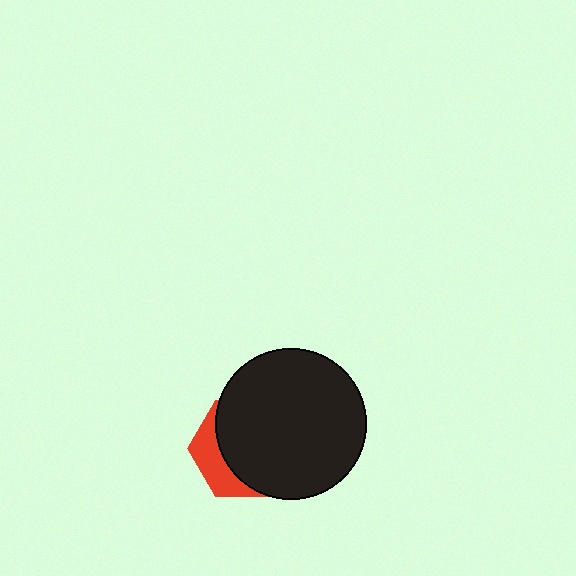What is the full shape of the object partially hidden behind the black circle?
The partially hidden object is a red hexagon.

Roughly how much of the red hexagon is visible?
A small part of it is visible (roughly 30%).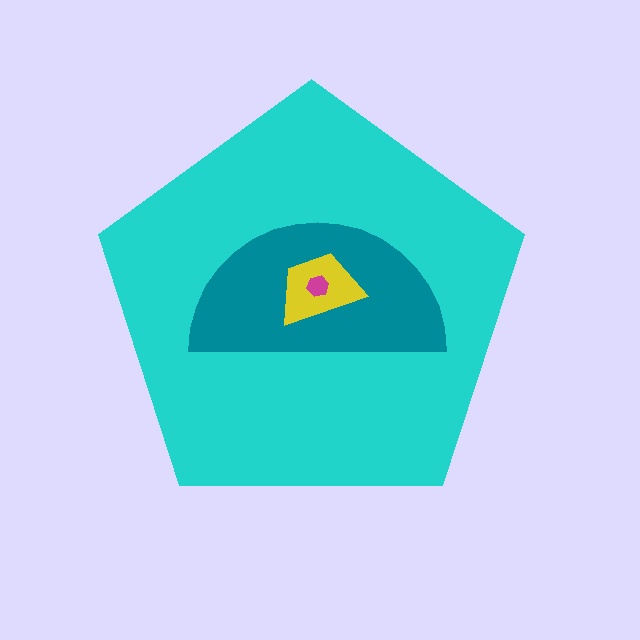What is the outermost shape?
The cyan pentagon.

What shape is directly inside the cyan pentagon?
The teal semicircle.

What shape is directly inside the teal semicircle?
The yellow trapezoid.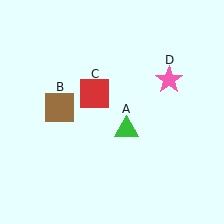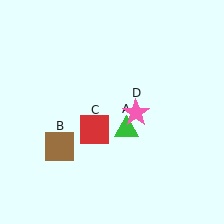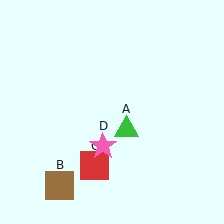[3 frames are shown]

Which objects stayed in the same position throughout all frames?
Green triangle (object A) remained stationary.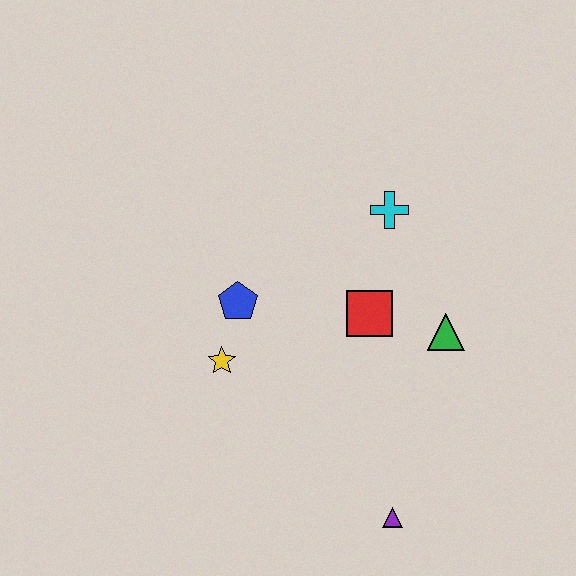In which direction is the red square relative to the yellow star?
The red square is to the right of the yellow star.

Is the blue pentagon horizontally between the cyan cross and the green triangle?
No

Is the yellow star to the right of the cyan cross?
No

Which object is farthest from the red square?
The purple triangle is farthest from the red square.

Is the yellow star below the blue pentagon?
Yes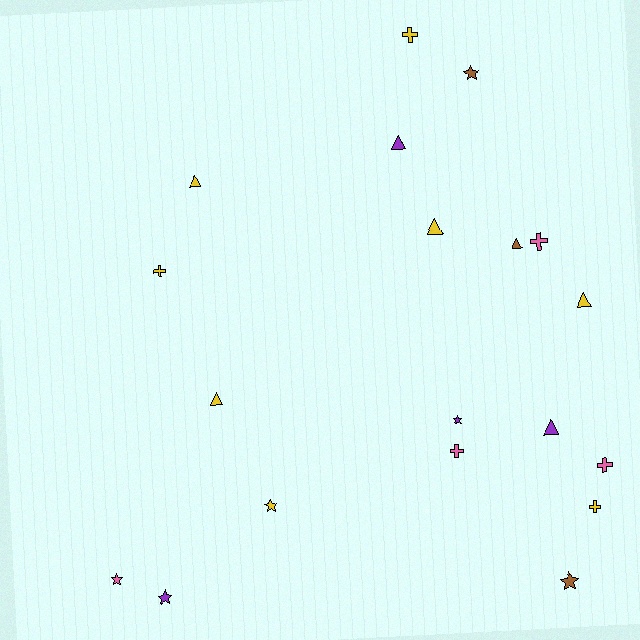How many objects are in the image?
There are 19 objects.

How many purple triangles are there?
There are 2 purple triangles.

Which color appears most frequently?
Yellow, with 8 objects.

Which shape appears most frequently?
Triangle, with 7 objects.